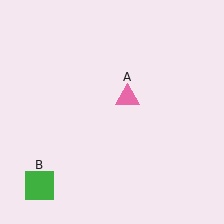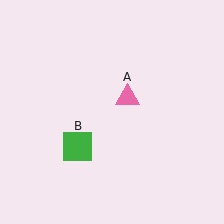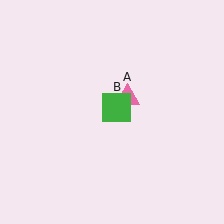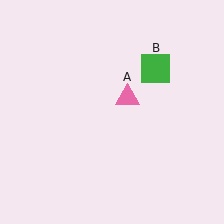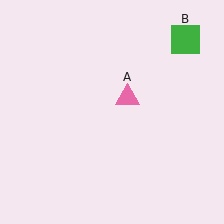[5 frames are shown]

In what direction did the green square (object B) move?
The green square (object B) moved up and to the right.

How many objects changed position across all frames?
1 object changed position: green square (object B).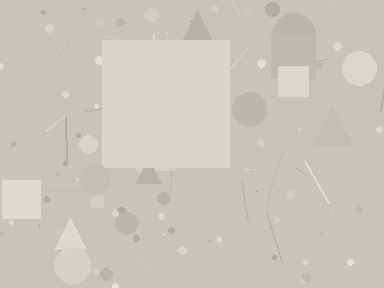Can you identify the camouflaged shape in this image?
The camouflaged shape is a square.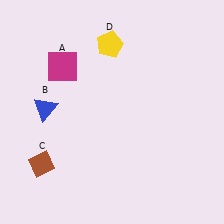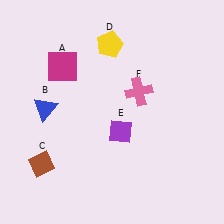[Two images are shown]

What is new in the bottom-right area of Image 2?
A purple diamond (E) was added in the bottom-right area of Image 2.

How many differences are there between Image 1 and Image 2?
There are 2 differences between the two images.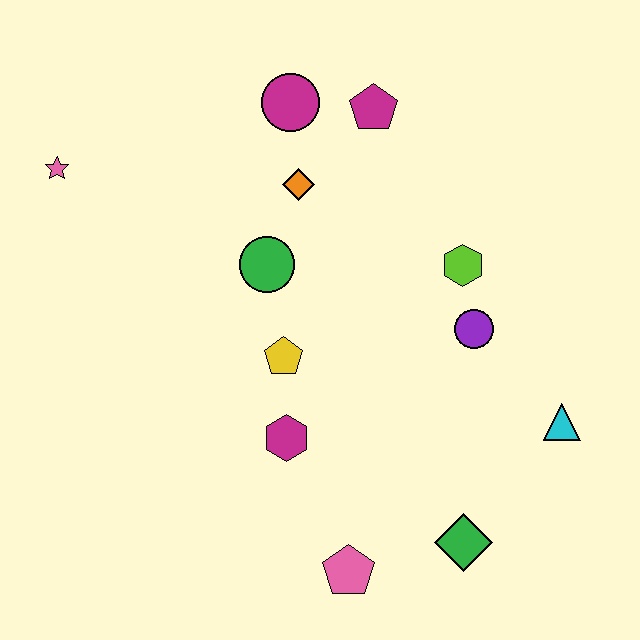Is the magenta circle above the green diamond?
Yes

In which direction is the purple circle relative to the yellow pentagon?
The purple circle is to the right of the yellow pentagon.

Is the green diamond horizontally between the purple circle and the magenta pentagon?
Yes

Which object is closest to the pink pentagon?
The green diamond is closest to the pink pentagon.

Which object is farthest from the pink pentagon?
The pink star is farthest from the pink pentagon.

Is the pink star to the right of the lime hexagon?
No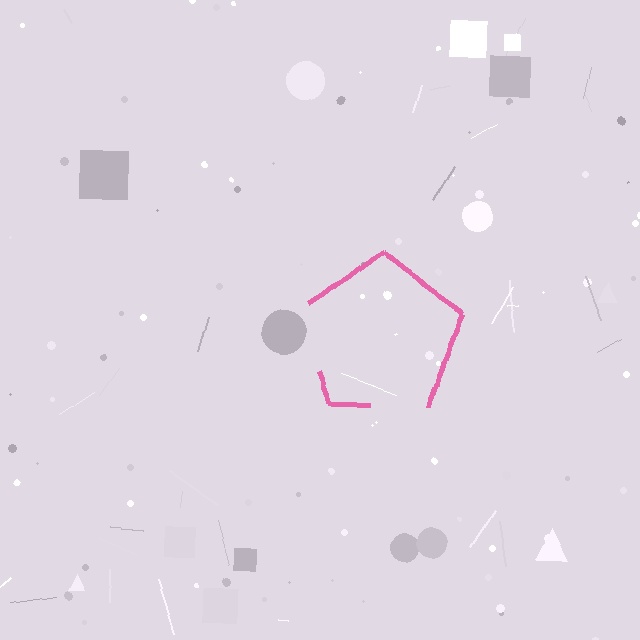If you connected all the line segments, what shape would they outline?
They would outline a pentagon.